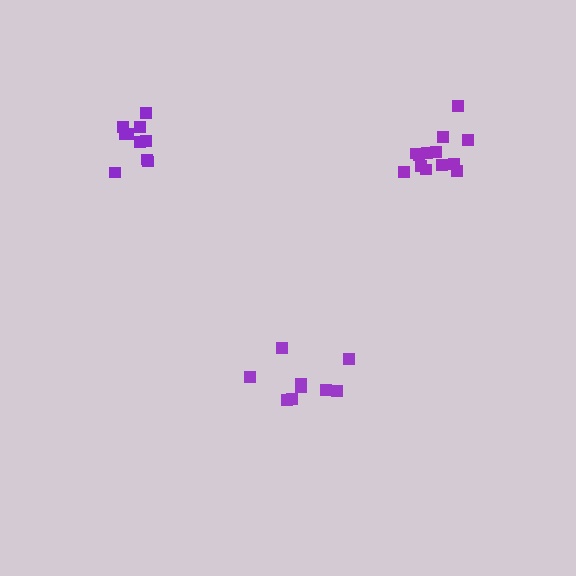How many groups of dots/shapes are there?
There are 3 groups.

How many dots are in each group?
Group 1: 9 dots, Group 2: 13 dots, Group 3: 11 dots (33 total).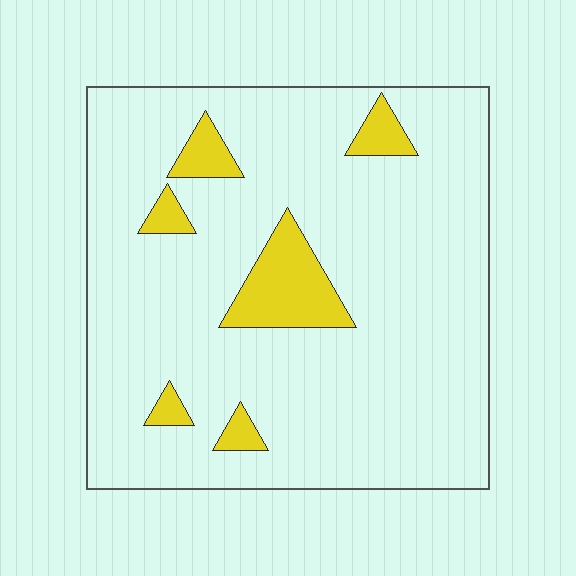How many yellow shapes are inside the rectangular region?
6.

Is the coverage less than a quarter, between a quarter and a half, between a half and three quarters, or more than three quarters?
Less than a quarter.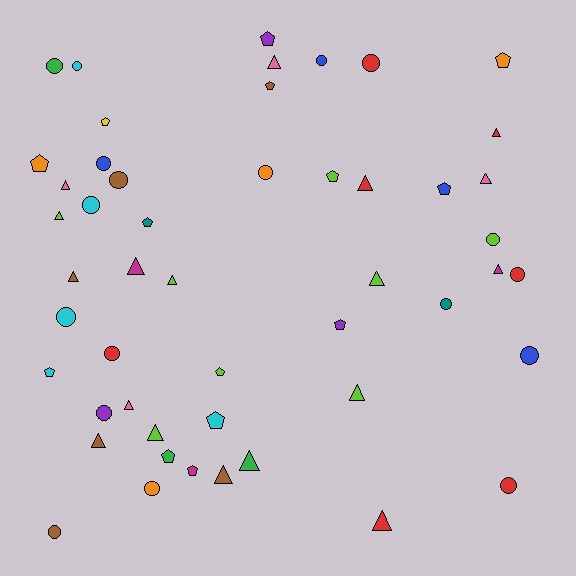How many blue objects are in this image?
There are 4 blue objects.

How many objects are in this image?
There are 50 objects.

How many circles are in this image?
There are 18 circles.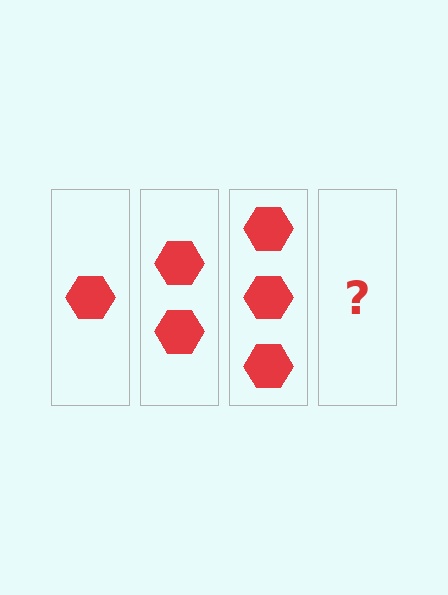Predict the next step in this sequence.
The next step is 4 hexagons.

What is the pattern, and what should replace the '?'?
The pattern is that each step adds one more hexagon. The '?' should be 4 hexagons.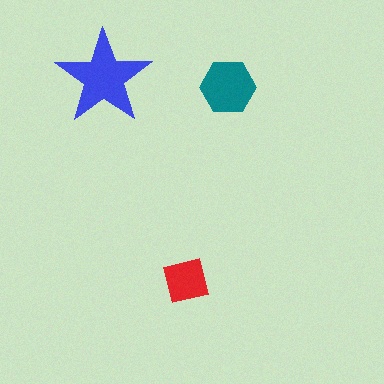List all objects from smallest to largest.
The red square, the teal hexagon, the blue star.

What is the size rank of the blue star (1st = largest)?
1st.